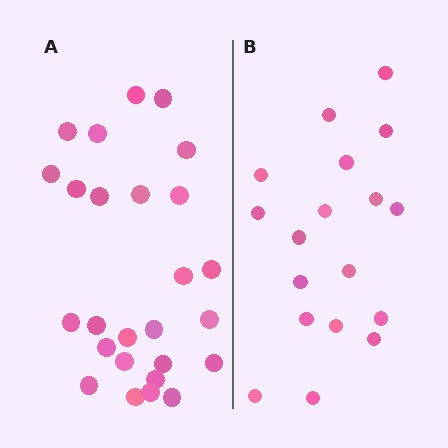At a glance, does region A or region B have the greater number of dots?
Region A (the left region) has more dots.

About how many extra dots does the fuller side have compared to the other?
Region A has roughly 8 or so more dots than region B.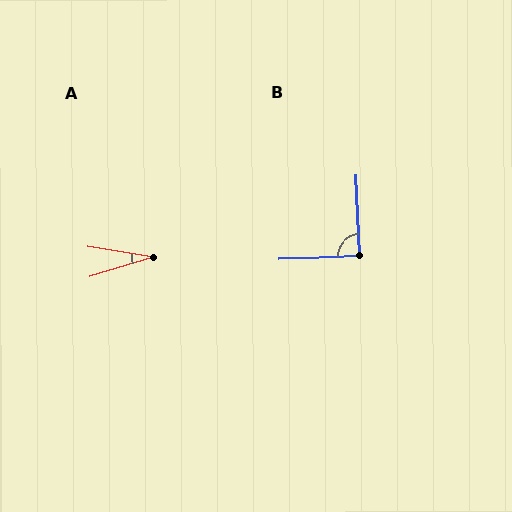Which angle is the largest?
B, at approximately 89 degrees.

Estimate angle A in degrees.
Approximately 27 degrees.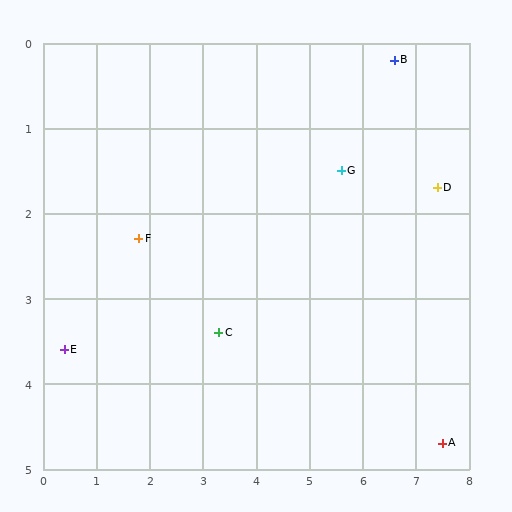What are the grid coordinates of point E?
Point E is at approximately (0.4, 3.6).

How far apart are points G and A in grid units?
Points G and A are about 3.7 grid units apart.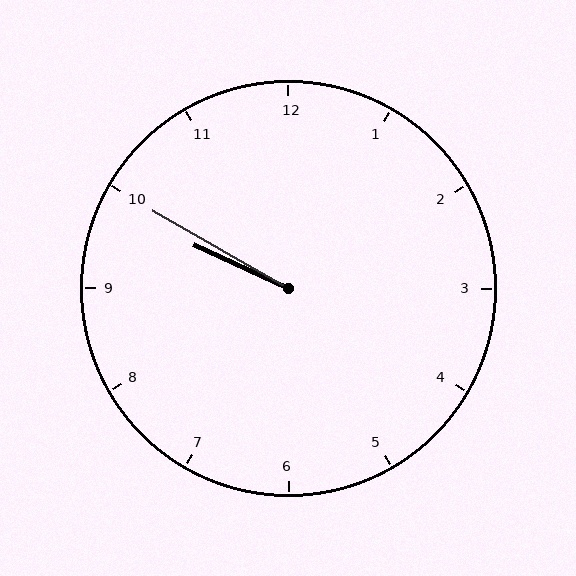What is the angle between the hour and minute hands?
Approximately 5 degrees.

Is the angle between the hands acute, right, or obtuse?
It is acute.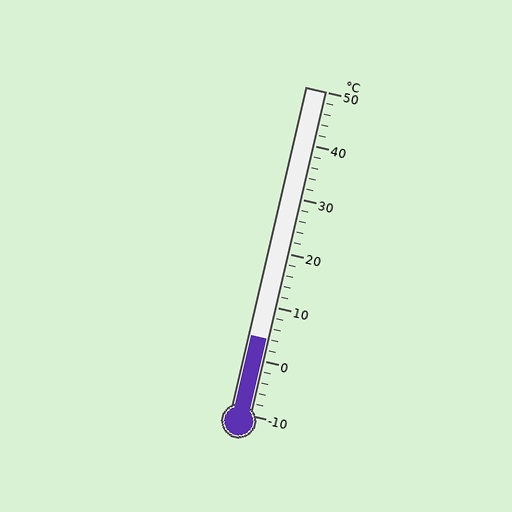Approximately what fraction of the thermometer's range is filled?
The thermometer is filled to approximately 25% of its range.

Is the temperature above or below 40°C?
The temperature is below 40°C.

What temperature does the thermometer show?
The thermometer shows approximately 4°C.